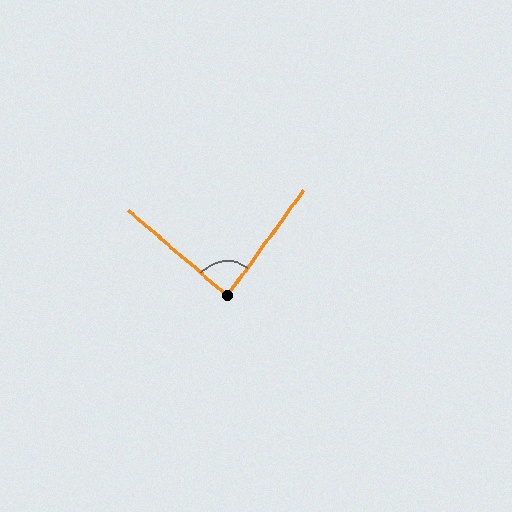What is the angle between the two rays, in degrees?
Approximately 85 degrees.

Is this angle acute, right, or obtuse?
It is acute.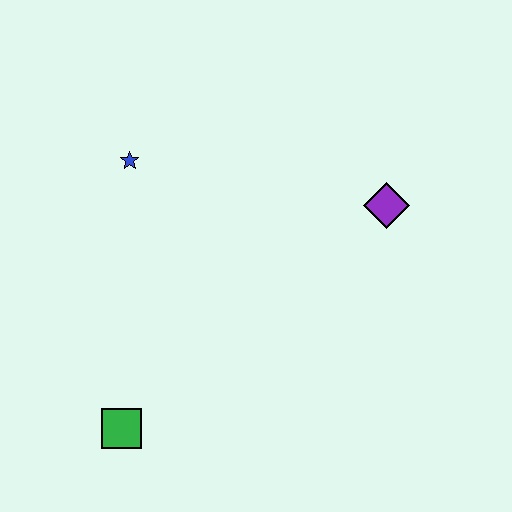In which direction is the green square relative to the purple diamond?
The green square is to the left of the purple diamond.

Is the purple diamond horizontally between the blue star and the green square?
No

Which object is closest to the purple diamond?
The blue star is closest to the purple diamond.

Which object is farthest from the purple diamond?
The green square is farthest from the purple diamond.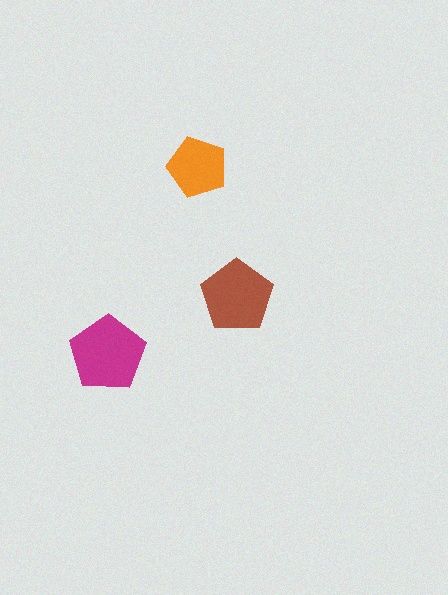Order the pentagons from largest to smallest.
the magenta one, the brown one, the orange one.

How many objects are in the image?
There are 3 objects in the image.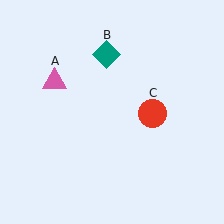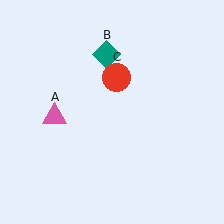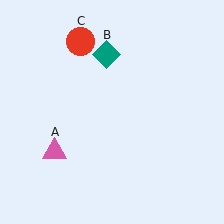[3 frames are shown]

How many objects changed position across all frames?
2 objects changed position: pink triangle (object A), red circle (object C).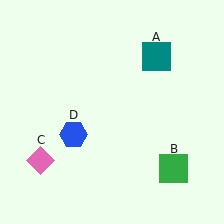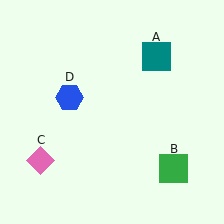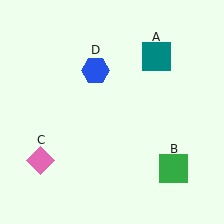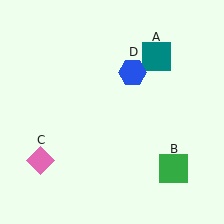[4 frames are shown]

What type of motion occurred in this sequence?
The blue hexagon (object D) rotated clockwise around the center of the scene.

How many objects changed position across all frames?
1 object changed position: blue hexagon (object D).